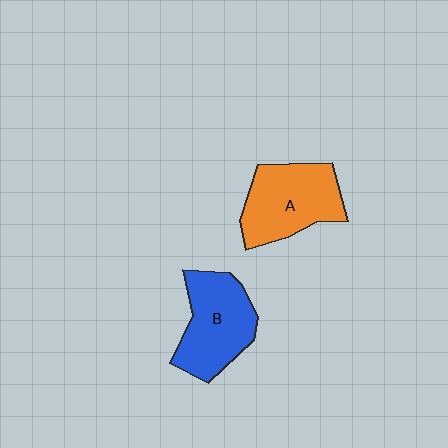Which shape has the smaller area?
Shape B (blue).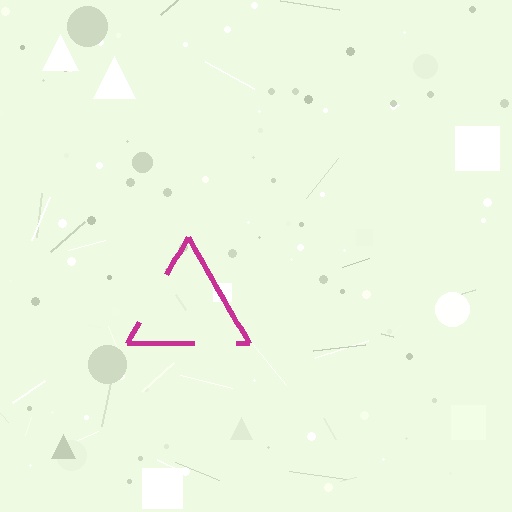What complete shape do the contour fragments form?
The contour fragments form a triangle.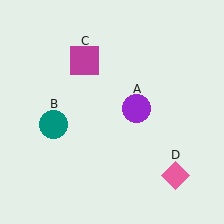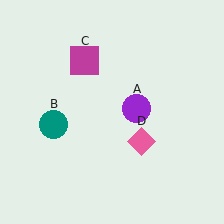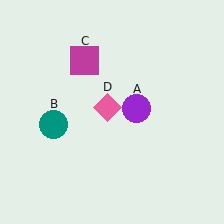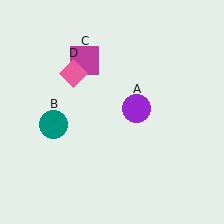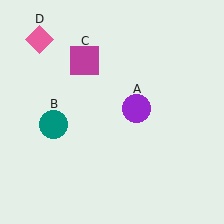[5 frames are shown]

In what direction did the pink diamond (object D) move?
The pink diamond (object D) moved up and to the left.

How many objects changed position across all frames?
1 object changed position: pink diamond (object D).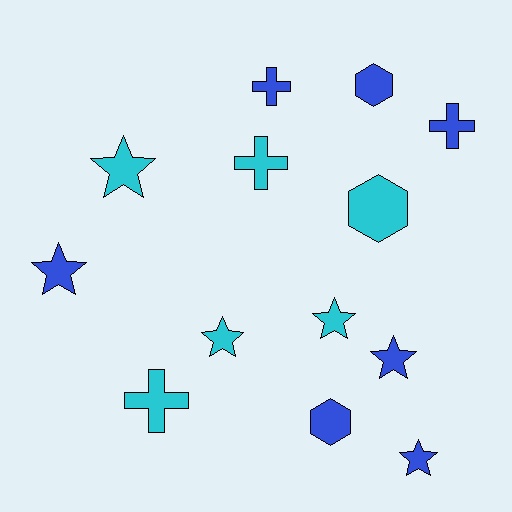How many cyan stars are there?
There are 3 cyan stars.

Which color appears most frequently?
Blue, with 7 objects.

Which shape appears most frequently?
Star, with 6 objects.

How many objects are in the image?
There are 13 objects.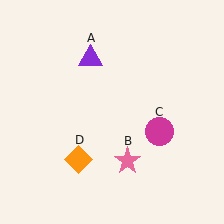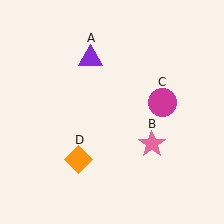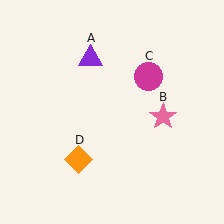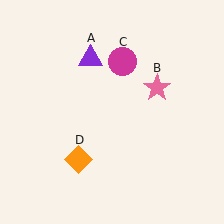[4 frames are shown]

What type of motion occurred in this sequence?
The pink star (object B), magenta circle (object C) rotated counterclockwise around the center of the scene.